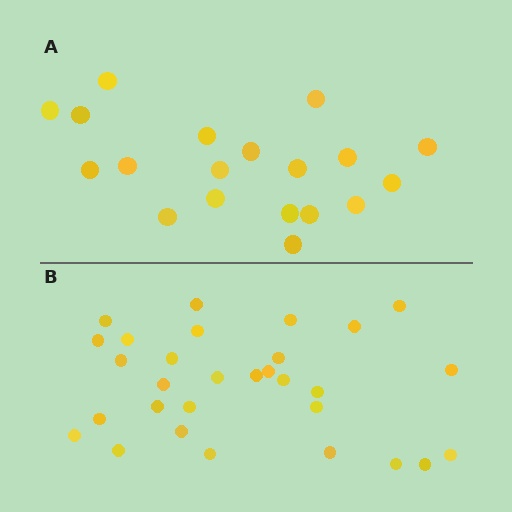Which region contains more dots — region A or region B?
Region B (the bottom region) has more dots.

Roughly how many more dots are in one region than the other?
Region B has roughly 12 or so more dots than region A.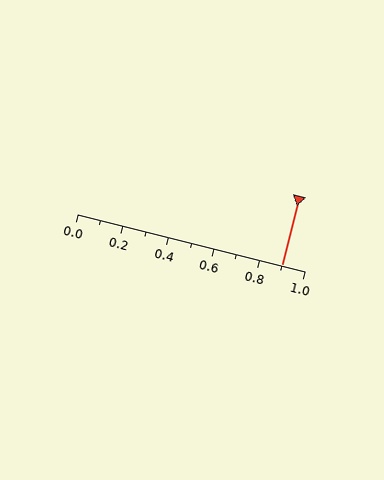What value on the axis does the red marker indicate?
The marker indicates approximately 0.9.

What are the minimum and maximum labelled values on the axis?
The axis runs from 0.0 to 1.0.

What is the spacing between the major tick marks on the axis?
The major ticks are spaced 0.2 apart.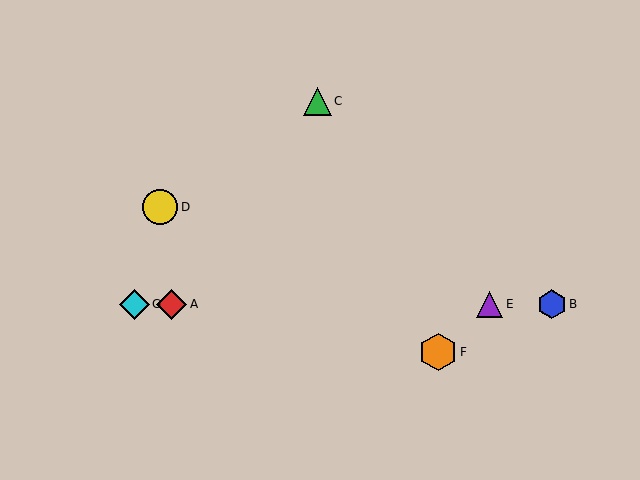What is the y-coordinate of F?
Object F is at y≈352.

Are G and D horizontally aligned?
No, G is at y≈304 and D is at y≈207.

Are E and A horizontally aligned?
Yes, both are at y≈304.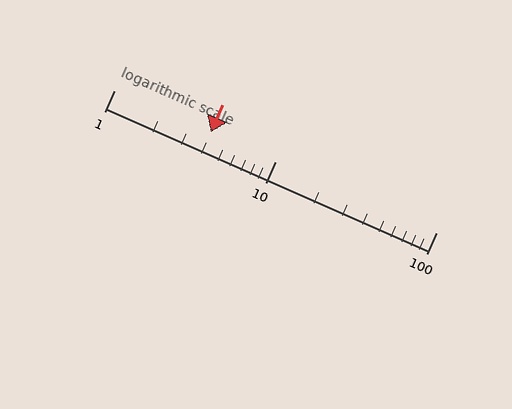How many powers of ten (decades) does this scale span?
The scale spans 2 decades, from 1 to 100.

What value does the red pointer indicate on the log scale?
The pointer indicates approximately 4.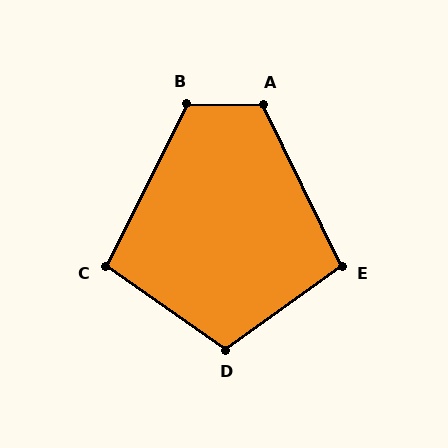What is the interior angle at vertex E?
Approximately 100 degrees (obtuse).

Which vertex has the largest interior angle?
A, at approximately 117 degrees.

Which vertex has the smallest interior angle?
C, at approximately 98 degrees.